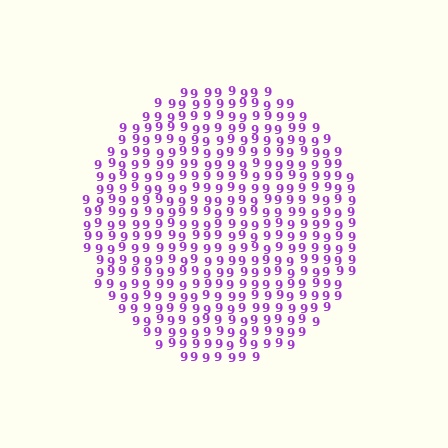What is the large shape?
The large shape is a circle.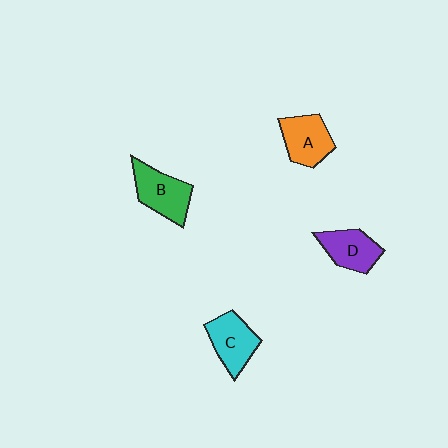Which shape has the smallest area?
Shape D (purple).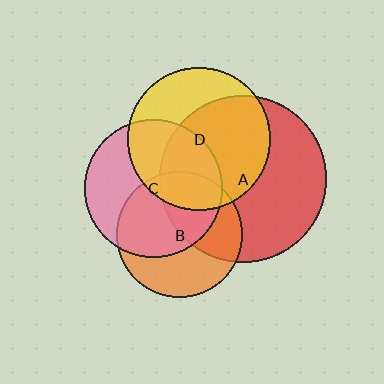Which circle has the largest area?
Circle A (red).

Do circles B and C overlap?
Yes.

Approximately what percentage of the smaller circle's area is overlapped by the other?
Approximately 55%.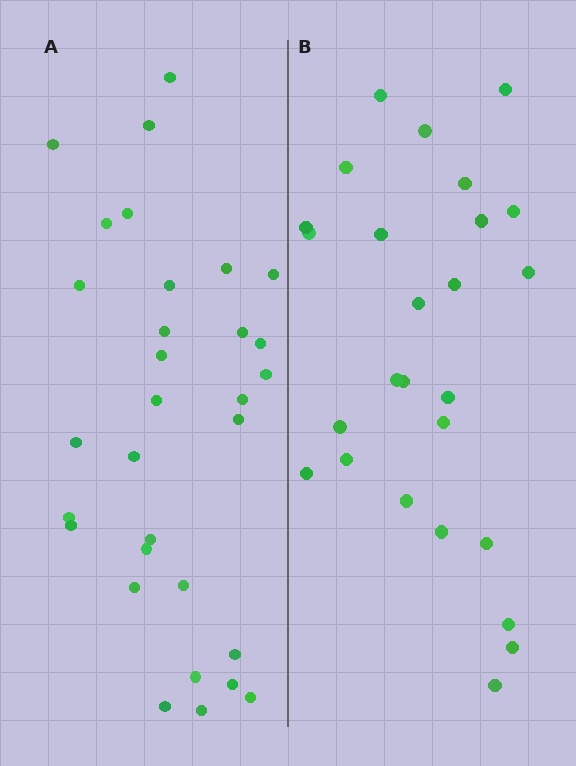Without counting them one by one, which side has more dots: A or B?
Region A (the left region) has more dots.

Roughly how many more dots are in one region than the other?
Region A has about 5 more dots than region B.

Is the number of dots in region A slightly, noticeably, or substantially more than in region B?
Region A has only slightly more — the two regions are fairly close. The ratio is roughly 1.2 to 1.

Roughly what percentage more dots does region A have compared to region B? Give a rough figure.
About 20% more.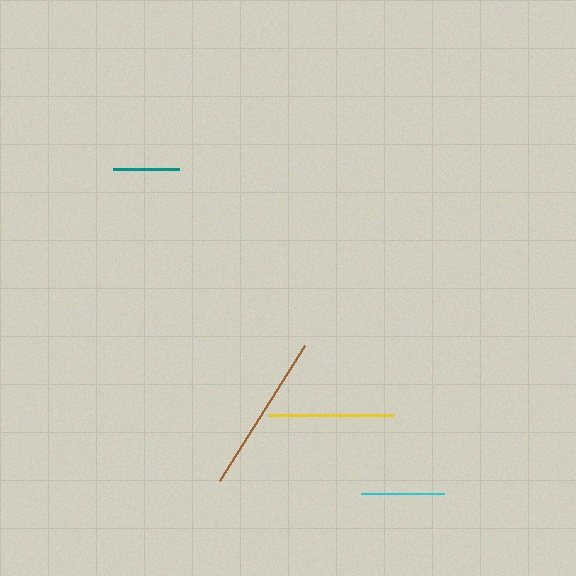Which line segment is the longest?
The brown line is the longest at approximately 160 pixels.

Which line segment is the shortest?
The teal line is the shortest at approximately 65 pixels.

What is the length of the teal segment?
The teal segment is approximately 65 pixels long.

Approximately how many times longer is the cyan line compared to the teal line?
The cyan line is approximately 1.3 times the length of the teal line.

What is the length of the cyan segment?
The cyan segment is approximately 83 pixels long.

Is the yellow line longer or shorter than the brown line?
The brown line is longer than the yellow line.